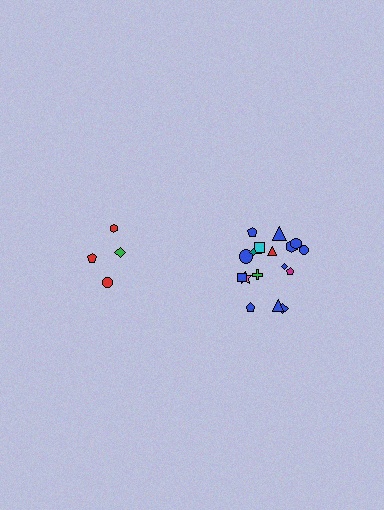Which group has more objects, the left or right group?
The right group.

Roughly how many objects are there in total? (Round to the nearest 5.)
Roughly 20 objects in total.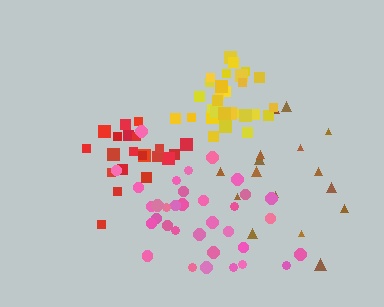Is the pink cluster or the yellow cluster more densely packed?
Yellow.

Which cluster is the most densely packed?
Yellow.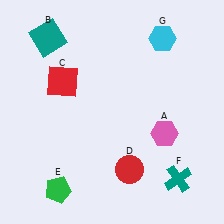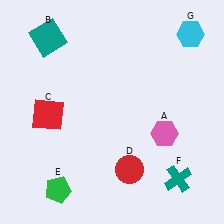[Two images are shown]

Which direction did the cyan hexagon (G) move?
The cyan hexagon (G) moved right.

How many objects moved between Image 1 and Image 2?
2 objects moved between the two images.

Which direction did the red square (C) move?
The red square (C) moved down.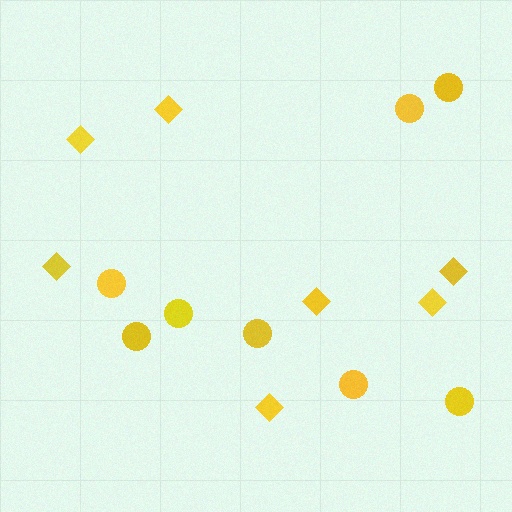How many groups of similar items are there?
There are 2 groups: one group of circles (8) and one group of diamonds (7).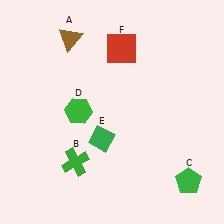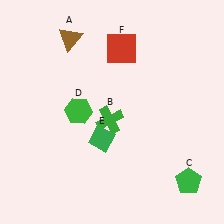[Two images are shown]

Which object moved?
The green cross (B) moved up.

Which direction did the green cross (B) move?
The green cross (B) moved up.